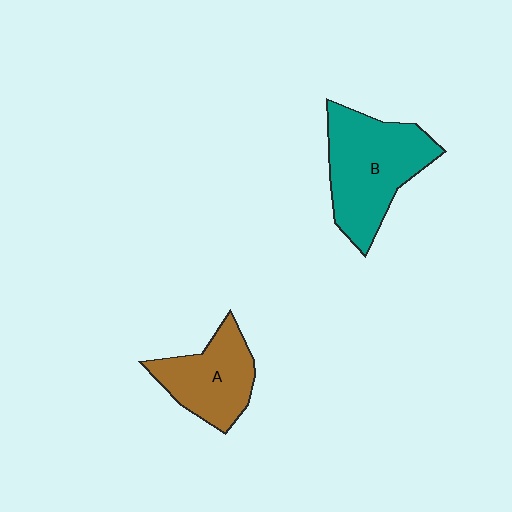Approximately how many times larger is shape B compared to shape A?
Approximately 1.5 times.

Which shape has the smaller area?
Shape A (brown).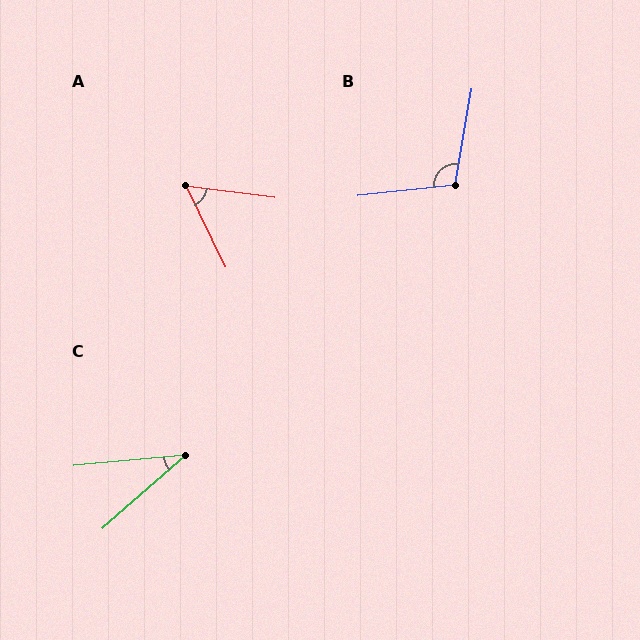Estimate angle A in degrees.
Approximately 57 degrees.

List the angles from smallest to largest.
C (36°), A (57°), B (106°).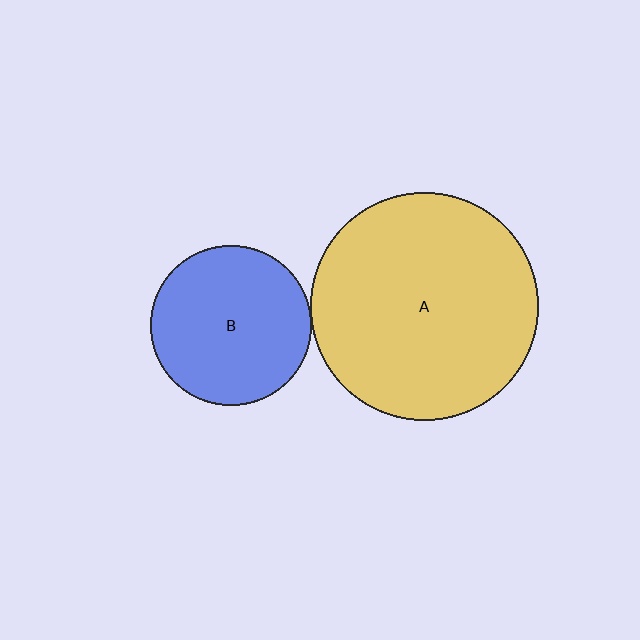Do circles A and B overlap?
Yes.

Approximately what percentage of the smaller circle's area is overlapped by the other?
Approximately 5%.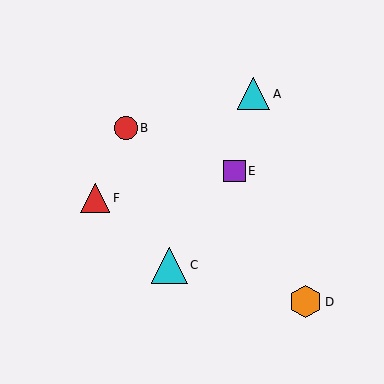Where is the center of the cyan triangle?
The center of the cyan triangle is at (254, 94).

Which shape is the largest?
The cyan triangle (labeled C) is the largest.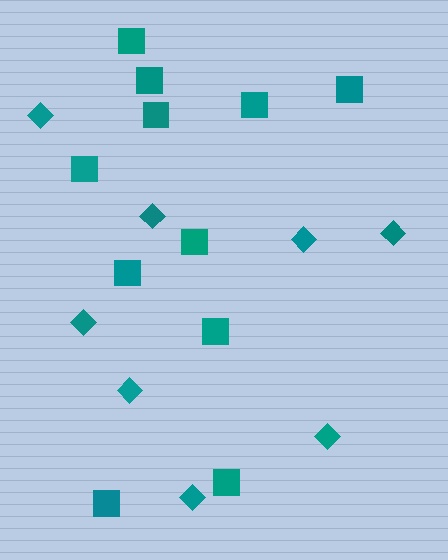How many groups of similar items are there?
There are 2 groups: one group of squares (11) and one group of diamonds (8).